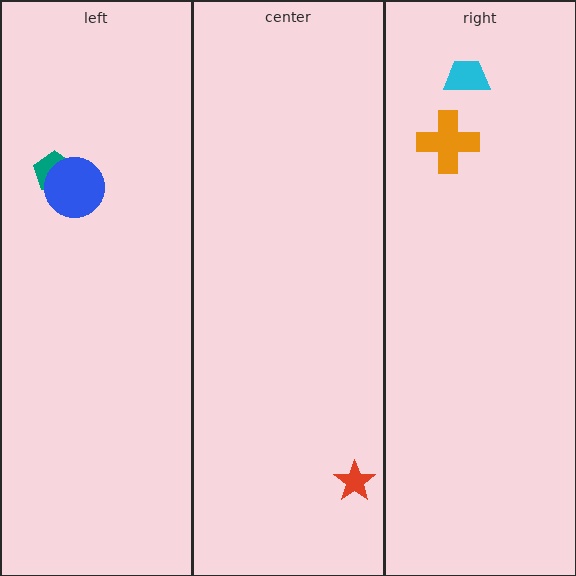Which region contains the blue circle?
The left region.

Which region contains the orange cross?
The right region.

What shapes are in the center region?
The red star.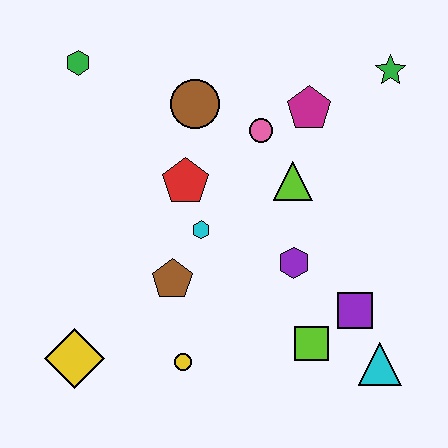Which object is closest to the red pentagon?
The cyan hexagon is closest to the red pentagon.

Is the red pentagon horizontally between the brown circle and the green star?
No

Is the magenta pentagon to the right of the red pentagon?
Yes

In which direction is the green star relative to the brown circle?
The green star is to the right of the brown circle.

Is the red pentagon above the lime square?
Yes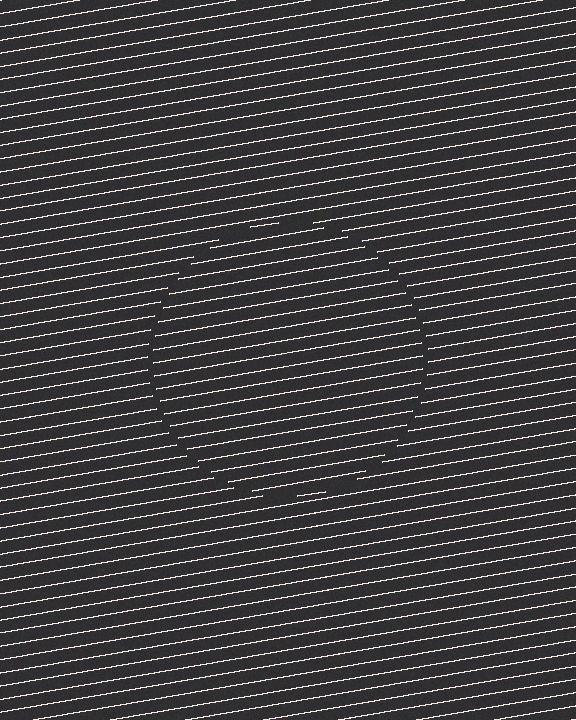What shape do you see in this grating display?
An illusory circle. The interior of the shape contains the same grating, shifted by half a period — the contour is defined by the phase discontinuity where line-ends from the inner and outer gratings abut.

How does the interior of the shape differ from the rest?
The interior of the shape contains the same grating, shifted by half a period — the contour is defined by the phase discontinuity where line-ends from the inner and outer gratings abut.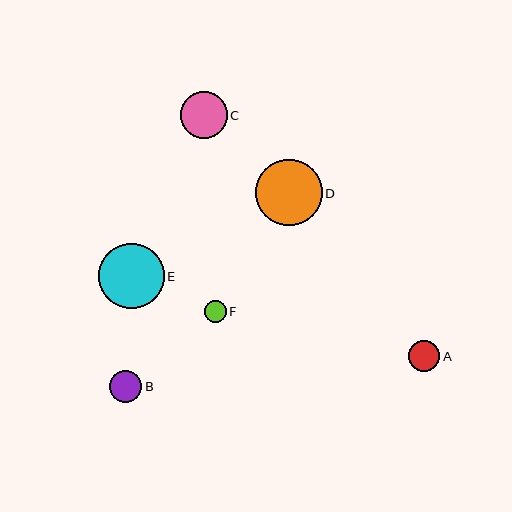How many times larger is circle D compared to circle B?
Circle D is approximately 2.0 times the size of circle B.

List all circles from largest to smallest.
From largest to smallest: D, E, C, B, A, F.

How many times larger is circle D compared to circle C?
Circle D is approximately 1.4 times the size of circle C.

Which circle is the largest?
Circle D is the largest with a size of approximately 67 pixels.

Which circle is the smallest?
Circle F is the smallest with a size of approximately 22 pixels.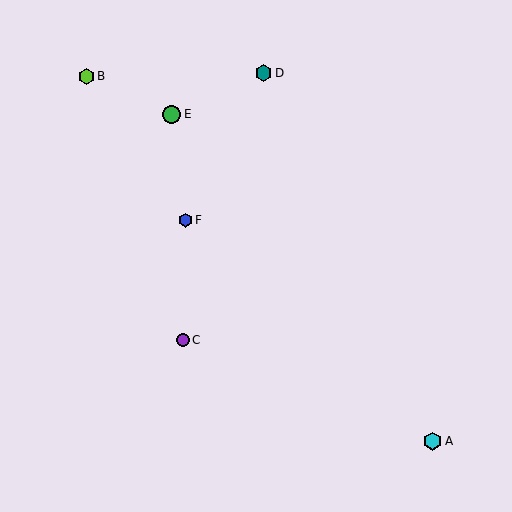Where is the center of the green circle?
The center of the green circle is at (171, 114).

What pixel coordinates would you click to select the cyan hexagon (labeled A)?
Click at (432, 441) to select the cyan hexagon A.